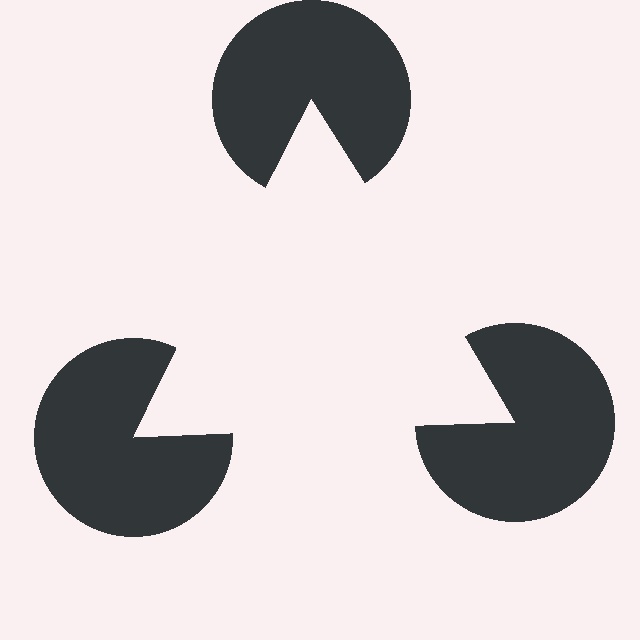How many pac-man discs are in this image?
There are 3 — one at each vertex of the illusory triangle.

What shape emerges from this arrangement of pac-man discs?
An illusory triangle — its edges are inferred from the aligned wedge cuts in the pac-man discs, not physically drawn.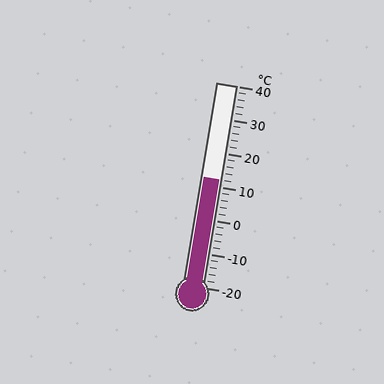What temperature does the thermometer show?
The thermometer shows approximately 12°C.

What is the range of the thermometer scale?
The thermometer scale ranges from -20°C to 40°C.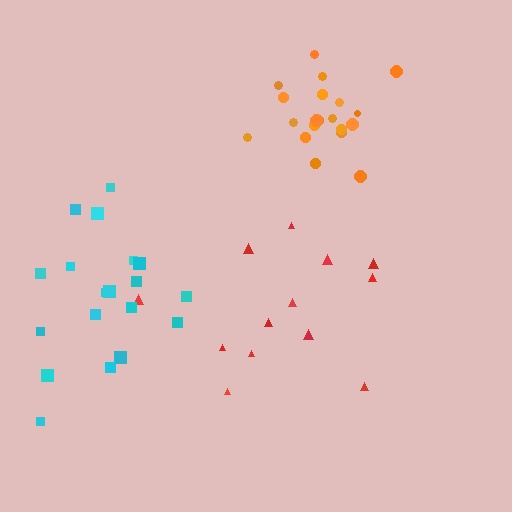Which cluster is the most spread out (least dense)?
Red.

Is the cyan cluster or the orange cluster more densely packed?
Orange.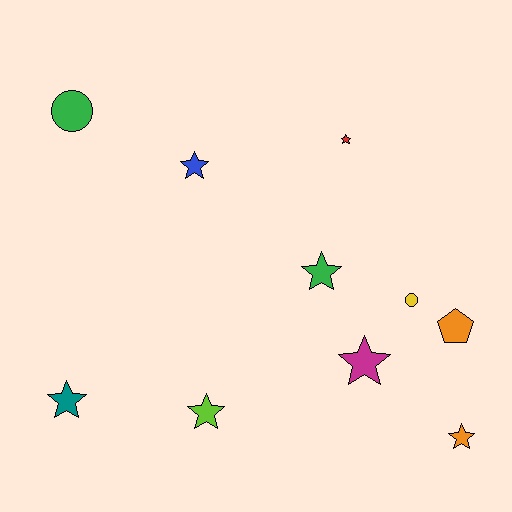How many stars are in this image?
There are 7 stars.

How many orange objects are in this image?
There are 2 orange objects.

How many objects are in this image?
There are 10 objects.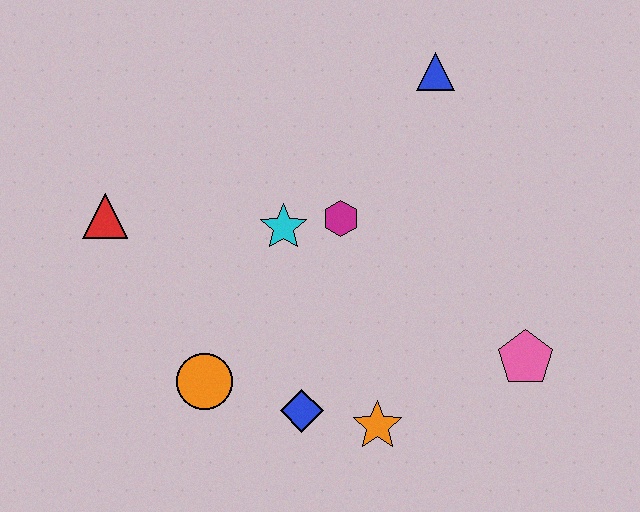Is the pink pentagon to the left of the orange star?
No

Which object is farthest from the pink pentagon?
The red triangle is farthest from the pink pentagon.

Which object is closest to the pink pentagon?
The orange star is closest to the pink pentagon.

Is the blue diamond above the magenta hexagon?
No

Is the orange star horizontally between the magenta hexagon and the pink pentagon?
Yes